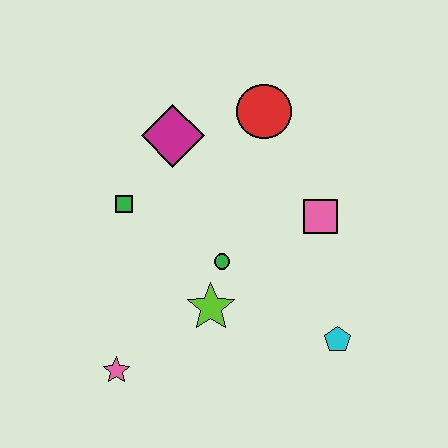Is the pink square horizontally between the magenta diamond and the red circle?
No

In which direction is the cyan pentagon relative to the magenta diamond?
The cyan pentagon is below the magenta diamond.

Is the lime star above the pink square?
No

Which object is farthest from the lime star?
The red circle is farthest from the lime star.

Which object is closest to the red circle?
The magenta diamond is closest to the red circle.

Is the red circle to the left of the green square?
No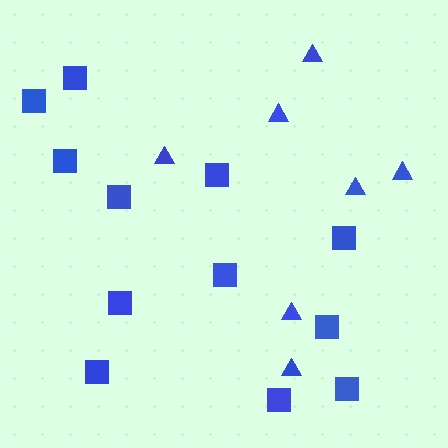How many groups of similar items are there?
There are 2 groups: one group of squares (12) and one group of triangles (7).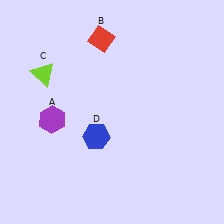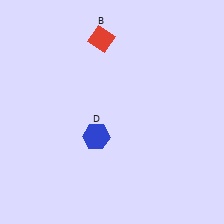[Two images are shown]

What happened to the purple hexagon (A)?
The purple hexagon (A) was removed in Image 2. It was in the bottom-left area of Image 1.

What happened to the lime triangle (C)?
The lime triangle (C) was removed in Image 2. It was in the top-left area of Image 1.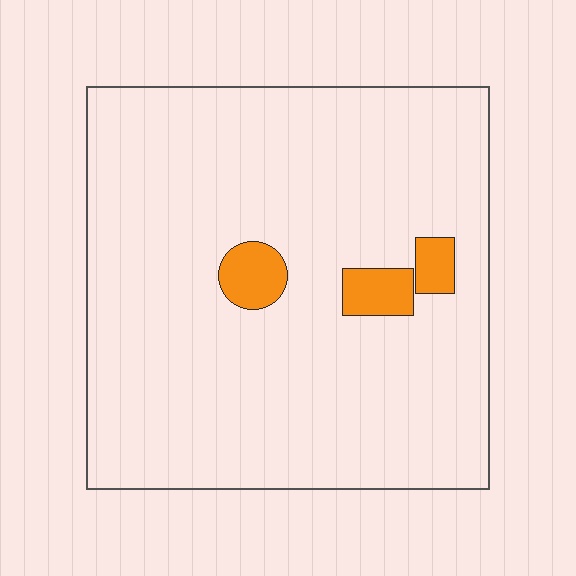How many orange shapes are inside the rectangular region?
3.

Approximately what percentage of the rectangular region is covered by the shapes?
Approximately 5%.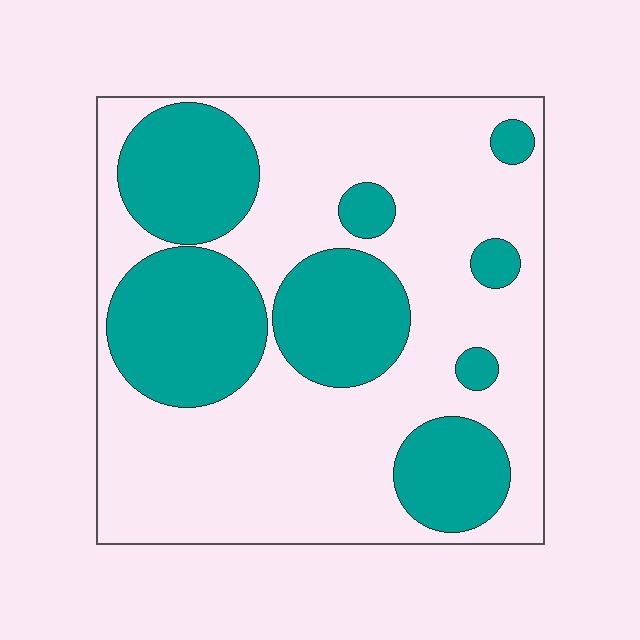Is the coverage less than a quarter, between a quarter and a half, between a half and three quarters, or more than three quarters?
Between a quarter and a half.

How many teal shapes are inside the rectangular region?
8.